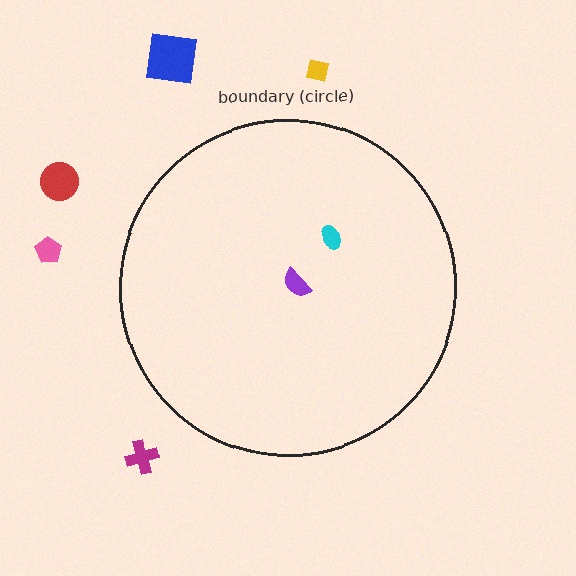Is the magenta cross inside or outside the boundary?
Outside.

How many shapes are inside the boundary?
2 inside, 5 outside.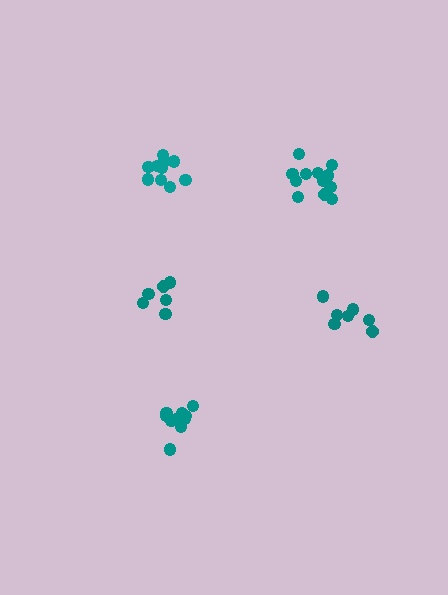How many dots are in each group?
Group 1: 6 dots, Group 2: 10 dots, Group 3: 12 dots, Group 4: 7 dots, Group 5: 10 dots (45 total).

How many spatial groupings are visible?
There are 5 spatial groupings.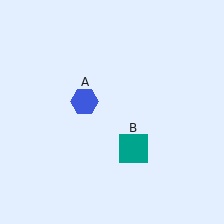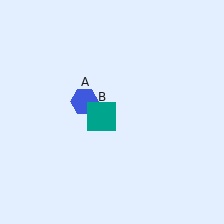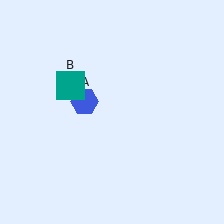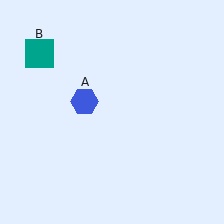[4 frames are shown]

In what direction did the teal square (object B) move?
The teal square (object B) moved up and to the left.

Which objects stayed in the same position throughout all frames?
Blue hexagon (object A) remained stationary.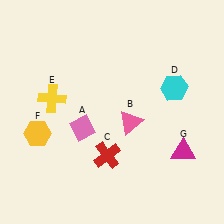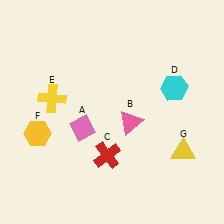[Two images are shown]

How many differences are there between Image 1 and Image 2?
There is 1 difference between the two images.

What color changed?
The triangle (G) changed from magenta in Image 1 to yellow in Image 2.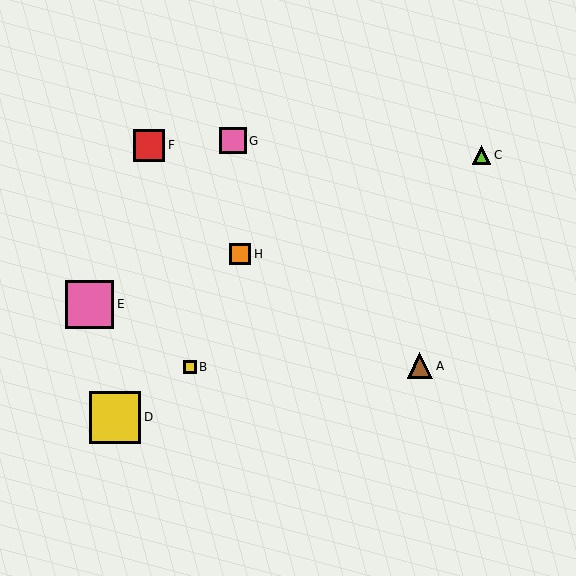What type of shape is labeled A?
Shape A is a brown triangle.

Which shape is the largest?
The yellow square (labeled D) is the largest.